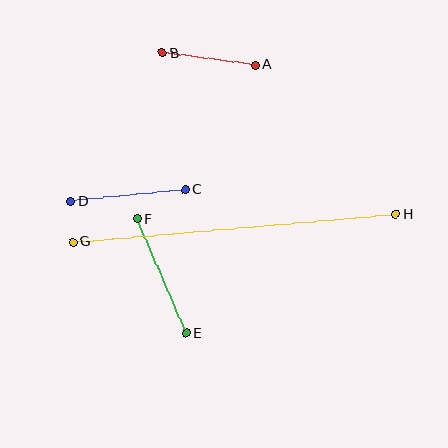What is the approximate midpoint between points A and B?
The midpoint is at approximately (209, 59) pixels.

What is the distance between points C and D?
The distance is approximately 115 pixels.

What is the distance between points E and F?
The distance is approximately 125 pixels.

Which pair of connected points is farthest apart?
Points G and H are farthest apart.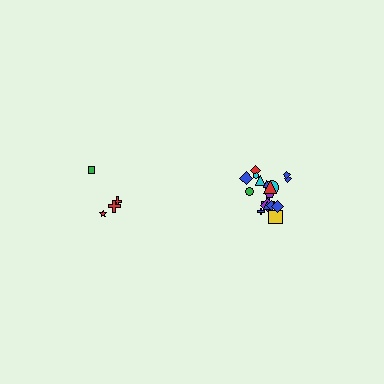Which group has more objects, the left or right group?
The right group.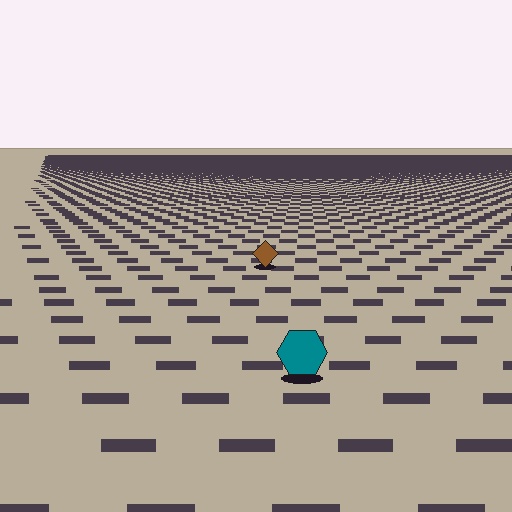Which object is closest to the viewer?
The teal hexagon is closest. The texture marks near it are larger and more spread out.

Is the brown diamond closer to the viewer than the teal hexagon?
No. The teal hexagon is closer — you can tell from the texture gradient: the ground texture is coarser near it.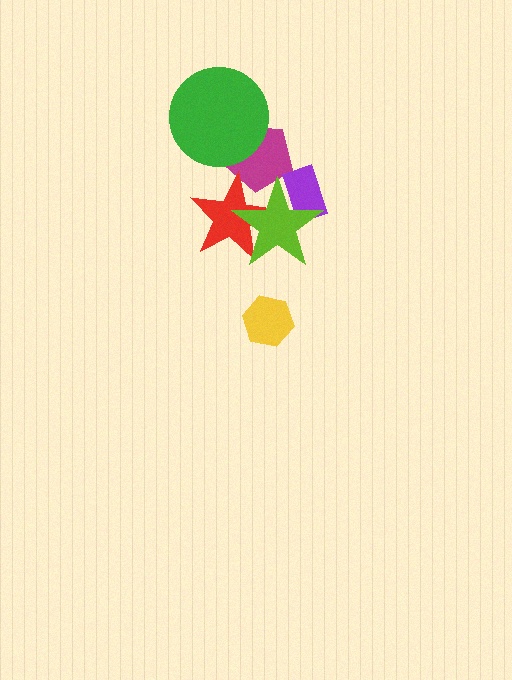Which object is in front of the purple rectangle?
The lime star is in front of the purple rectangle.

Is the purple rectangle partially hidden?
Yes, it is partially covered by another shape.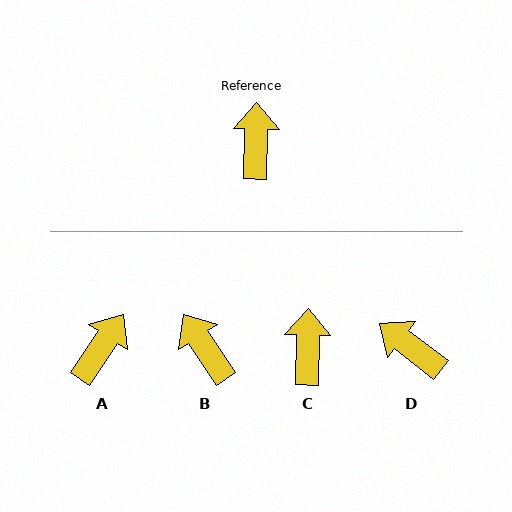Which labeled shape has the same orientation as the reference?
C.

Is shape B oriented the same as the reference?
No, it is off by about 35 degrees.